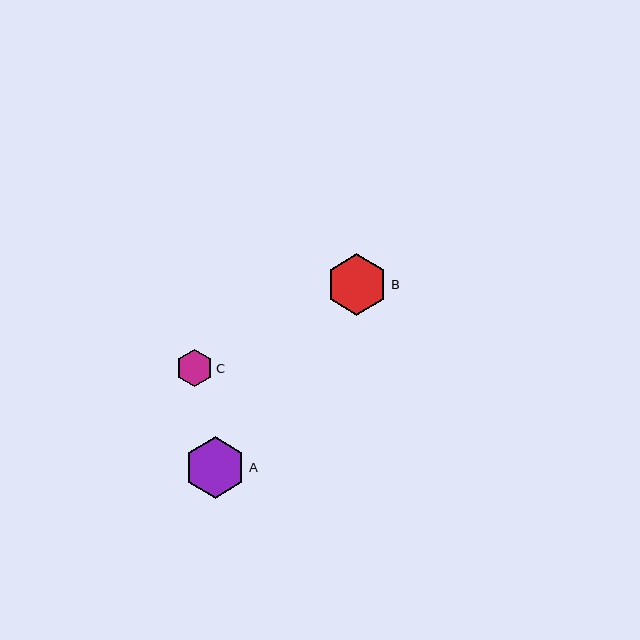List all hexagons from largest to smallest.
From largest to smallest: B, A, C.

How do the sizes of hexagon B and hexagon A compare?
Hexagon B and hexagon A are approximately the same size.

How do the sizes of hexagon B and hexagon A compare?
Hexagon B and hexagon A are approximately the same size.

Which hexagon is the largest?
Hexagon B is the largest with a size of approximately 62 pixels.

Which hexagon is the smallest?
Hexagon C is the smallest with a size of approximately 36 pixels.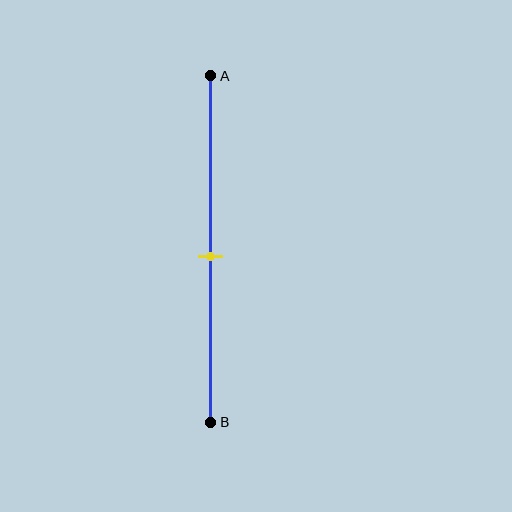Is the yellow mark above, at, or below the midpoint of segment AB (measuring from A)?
The yellow mark is approximately at the midpoint of segment AB.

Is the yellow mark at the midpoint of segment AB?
Yes, the mark is approximately at the midpoint.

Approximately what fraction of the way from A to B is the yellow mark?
The yellow mark is approximately 50% of the way from A to B.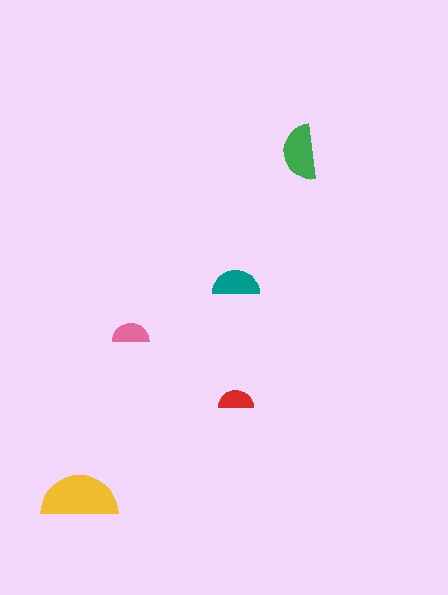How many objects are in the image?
There are 5 objects in the image.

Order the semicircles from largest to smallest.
the yellow one, the green one, the teal one, the pink one, the red one.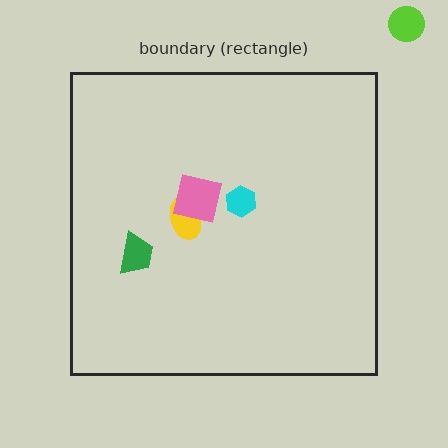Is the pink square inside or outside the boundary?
Inside.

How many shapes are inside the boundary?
4 inside, 1 outside.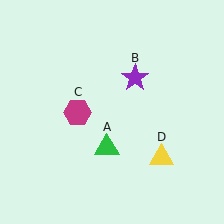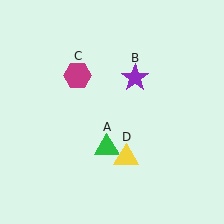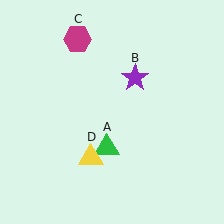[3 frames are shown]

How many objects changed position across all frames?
2 objects changed position: magenta hexagon (object C), yellow triangle (object D).